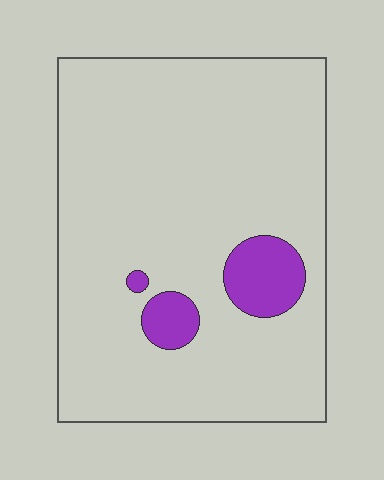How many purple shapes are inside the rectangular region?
3.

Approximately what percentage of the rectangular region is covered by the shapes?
Approximately 10%.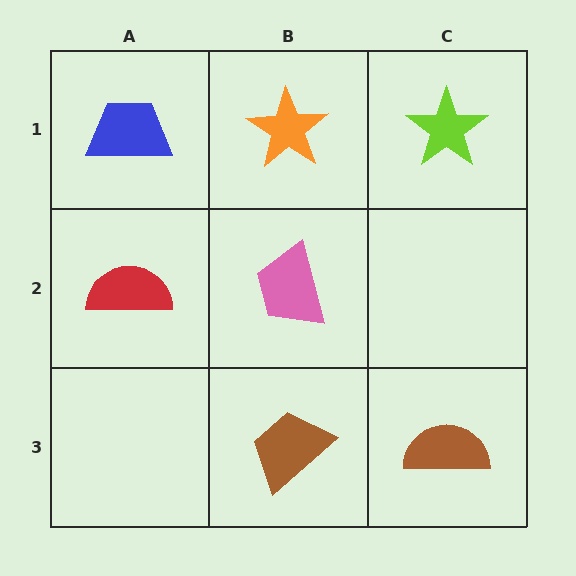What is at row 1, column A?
A blue trapezoid.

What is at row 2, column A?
A red semicircle.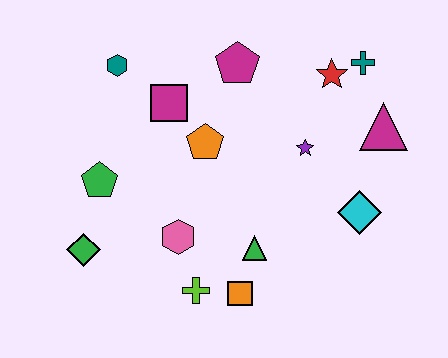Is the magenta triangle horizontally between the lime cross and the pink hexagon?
No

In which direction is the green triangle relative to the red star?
The green triangle is below the red star.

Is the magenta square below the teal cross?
Yes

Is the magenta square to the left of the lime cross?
Yes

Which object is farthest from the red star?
The green diamond is farthest from the red star.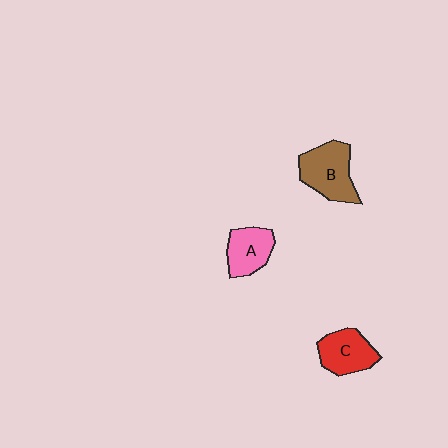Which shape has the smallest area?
Shape A (pink).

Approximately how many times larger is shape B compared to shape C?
Approximately 1.2 times.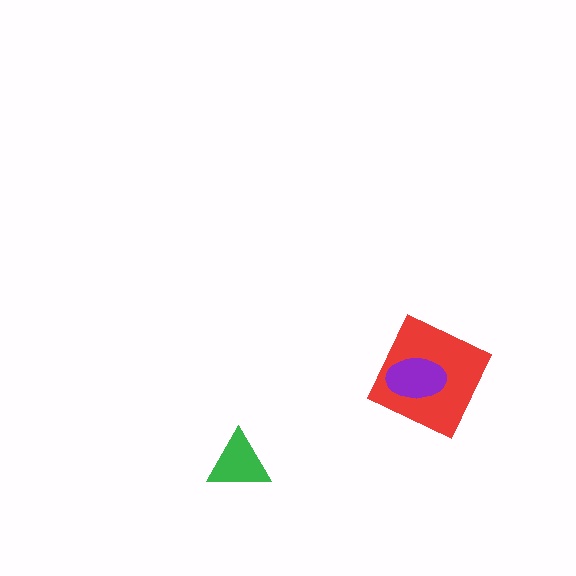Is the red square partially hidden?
Yes, it is partially covered by another shape.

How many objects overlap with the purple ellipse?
1 object overlaps with the purple ellipse.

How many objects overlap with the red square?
1 object overlaps with the red square.